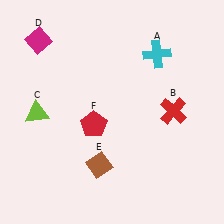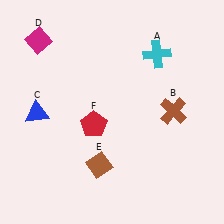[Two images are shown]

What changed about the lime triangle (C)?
In Image 1, C is lime. In Image 2, it changed to blue.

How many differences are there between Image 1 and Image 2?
There are 2 differences between the two images.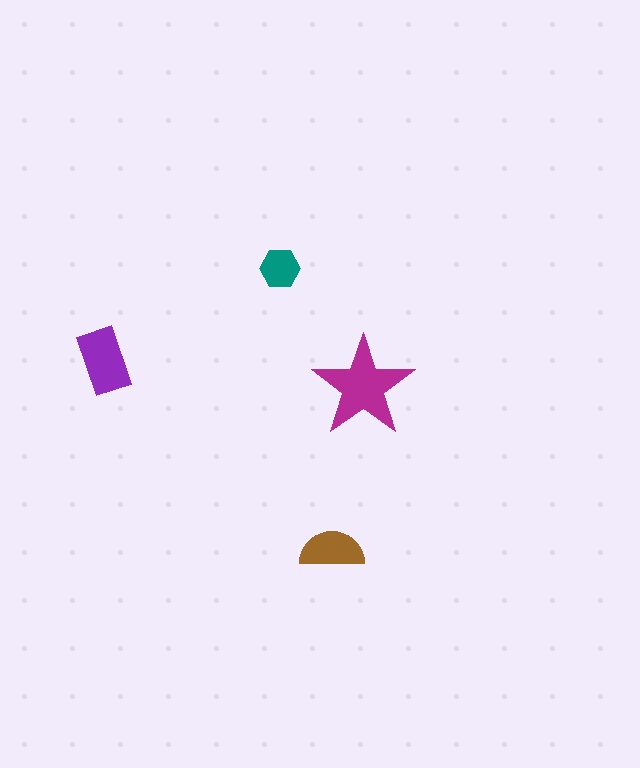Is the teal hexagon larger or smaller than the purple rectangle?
Smaller.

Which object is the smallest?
The teal hexagon.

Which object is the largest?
The magenta star.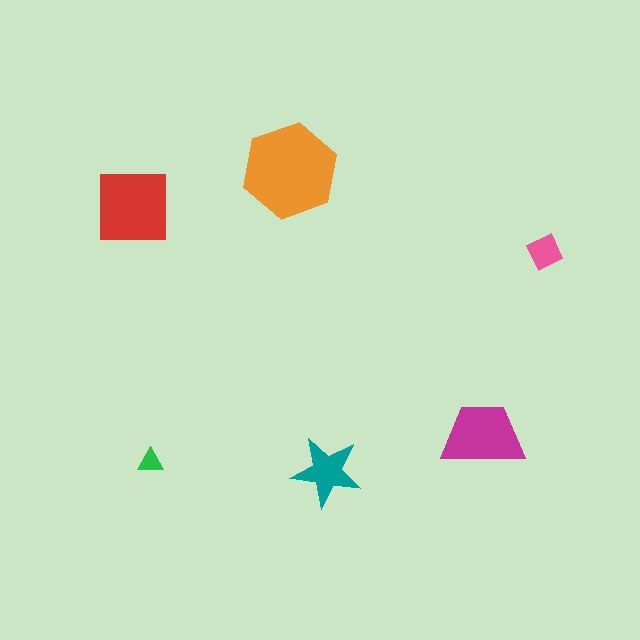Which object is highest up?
The orange hexagon is topmost.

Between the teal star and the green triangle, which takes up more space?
The teal star.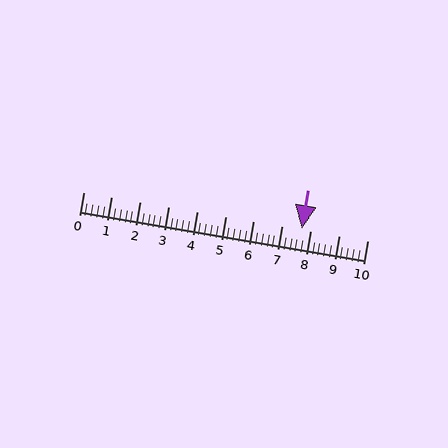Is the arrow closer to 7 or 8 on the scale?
The arrow is closer to 8.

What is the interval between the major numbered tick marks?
The major tick marks are spaced 1 units apart.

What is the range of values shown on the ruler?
The ruler shows values from 0 to 10.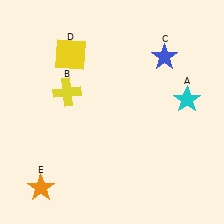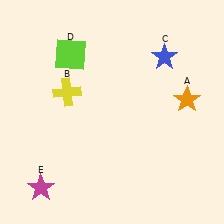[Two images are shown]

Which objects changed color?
A changed from cyan to orange. D changed from yellow to lime. E changed from orange to magenta.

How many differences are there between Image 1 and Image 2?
There are 3 differences between the two images.